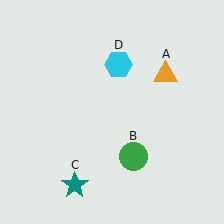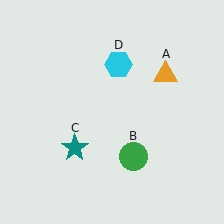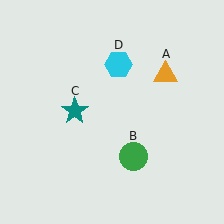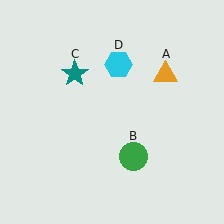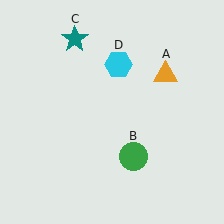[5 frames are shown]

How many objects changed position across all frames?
1 object changed position: teal star (object C).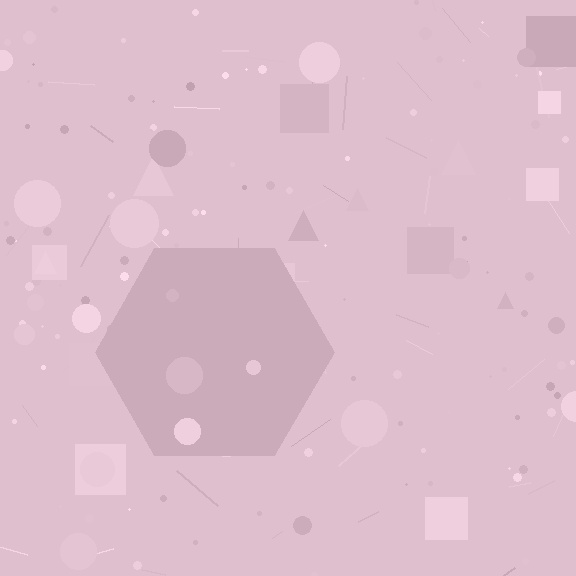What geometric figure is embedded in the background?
A hexagon is embedded in the background.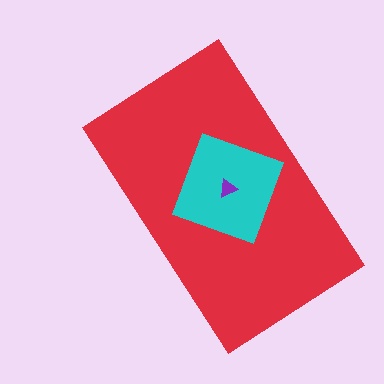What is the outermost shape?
The red rectangle.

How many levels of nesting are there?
3.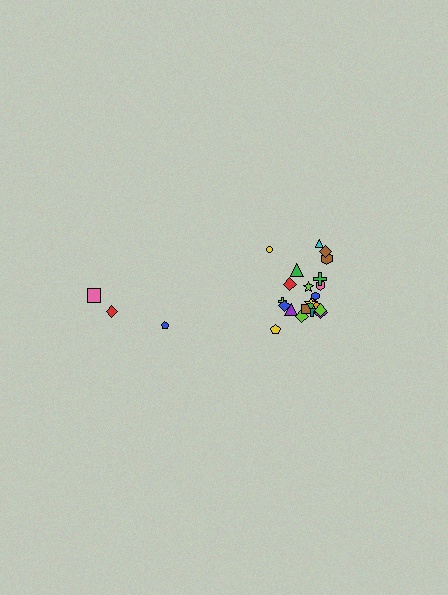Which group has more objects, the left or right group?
The right group.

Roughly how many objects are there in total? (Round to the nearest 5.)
Roughly 25 objects in total.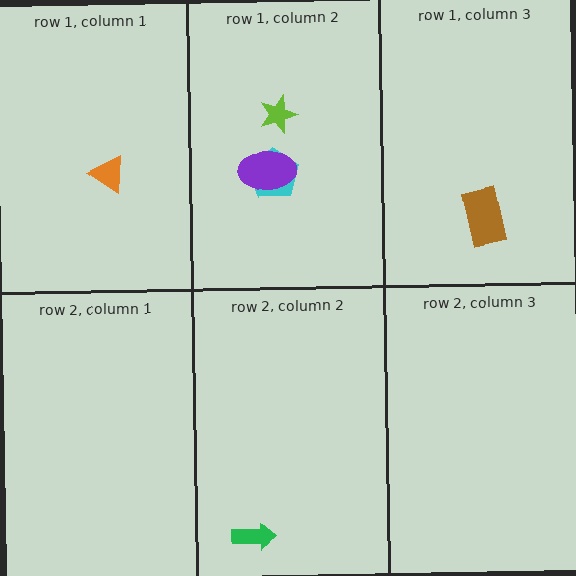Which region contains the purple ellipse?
The row 1, column 2 region.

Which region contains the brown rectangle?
The row 1, column 3 region.